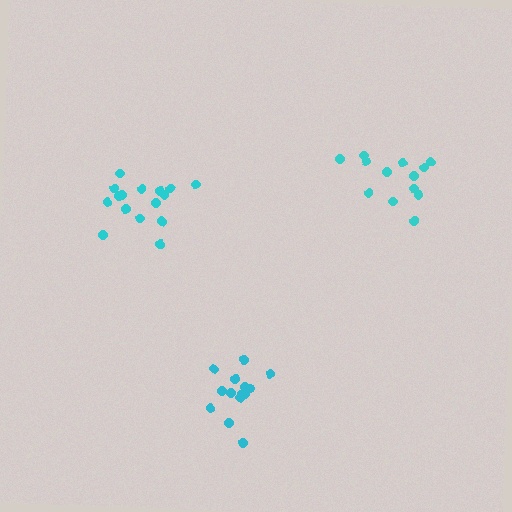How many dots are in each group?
Group 1: 16 dots, Group 2: 13 dots, Group 3: 14 dots (43 total).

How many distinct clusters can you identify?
There are 3 distinct clusters.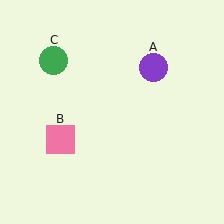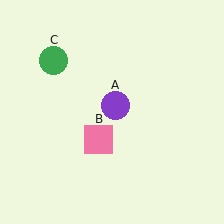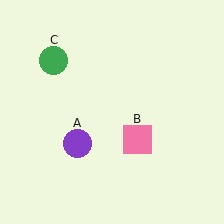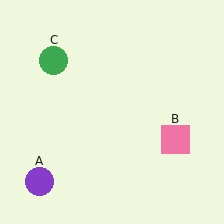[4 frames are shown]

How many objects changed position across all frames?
2 objects changed position: purple circle (object A), pink square (object B).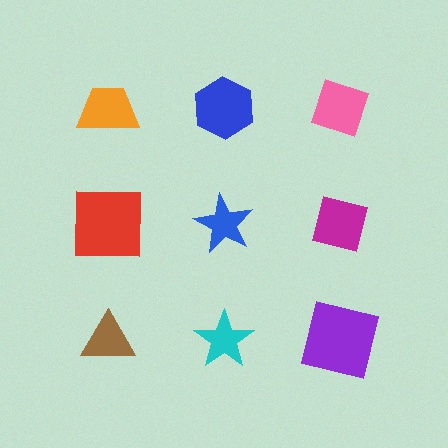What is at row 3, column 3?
A purple square.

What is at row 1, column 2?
A blue hexagon.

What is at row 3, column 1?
A brown triangle.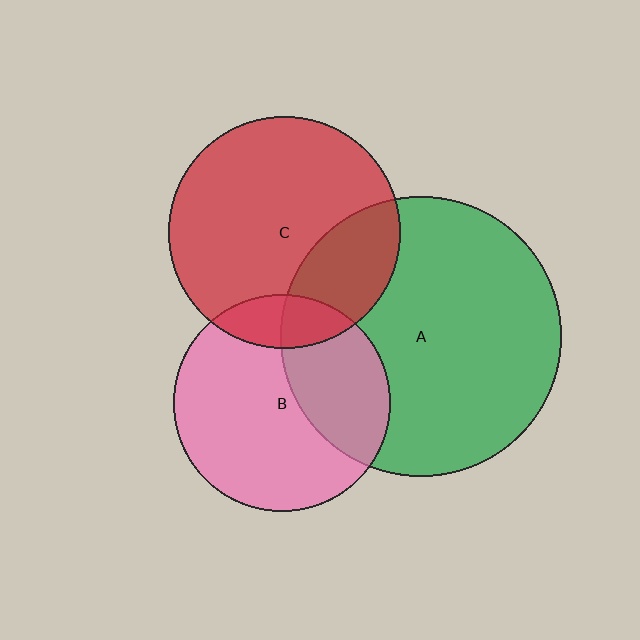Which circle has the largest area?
Circle A (green).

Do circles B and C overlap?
Yes.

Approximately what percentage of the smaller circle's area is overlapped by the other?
Approximately 15%.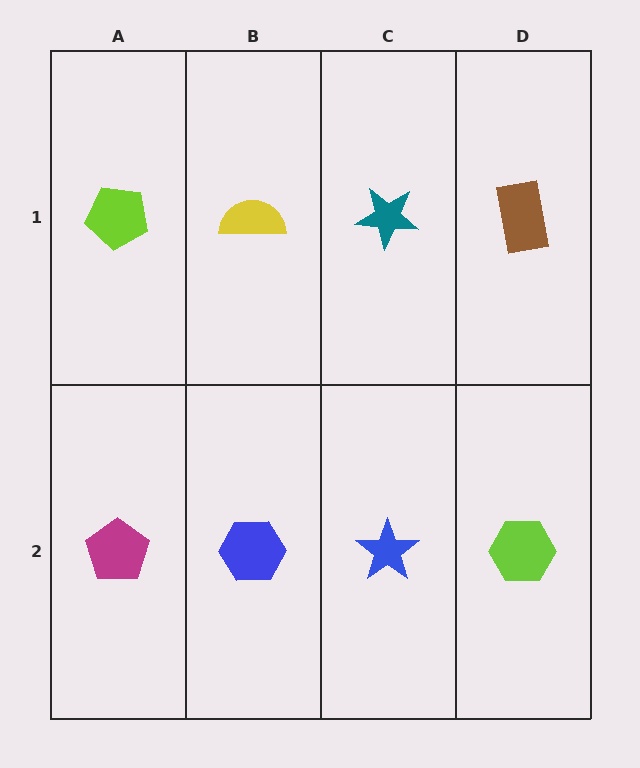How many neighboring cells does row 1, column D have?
2.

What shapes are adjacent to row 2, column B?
A yellow semicircle (row 1, column B), a magenta pentagon (row 2, column A), a blue star (row 2, column C).